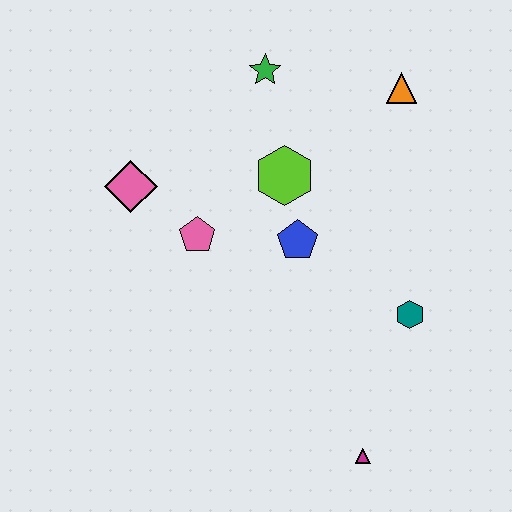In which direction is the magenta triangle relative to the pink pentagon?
The magenta triangle is below the pink pentagon.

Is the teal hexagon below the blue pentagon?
Yes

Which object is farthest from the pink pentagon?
The magenta triangle is farthest from the pink pentagon.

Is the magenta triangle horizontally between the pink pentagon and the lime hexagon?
No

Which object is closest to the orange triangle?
The green star is closest to the orange triangle.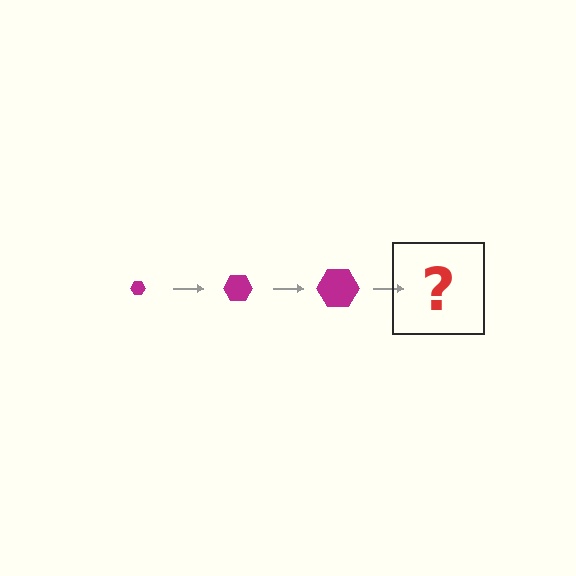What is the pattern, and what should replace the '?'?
The pattern is that the hexagon gets progressively larger each step. The '?' should be a magenta hexagon, larger than the previous one.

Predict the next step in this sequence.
The next step is a magenta hexagon, larger than the previous one.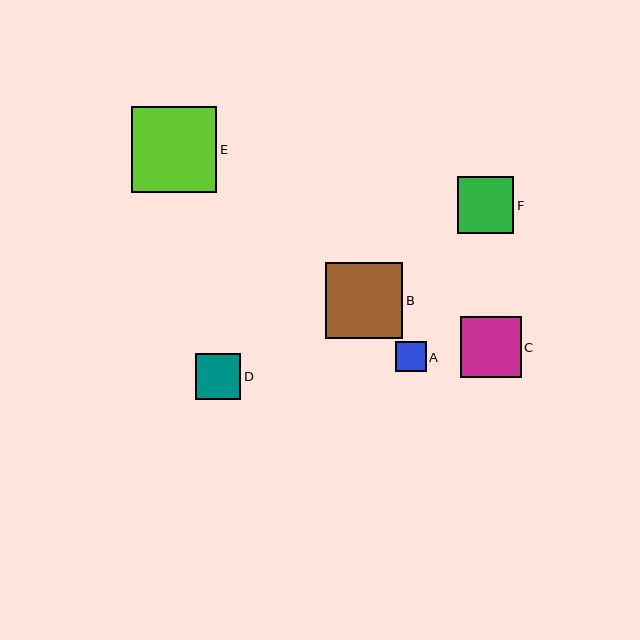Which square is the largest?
Square E is the largest with a size of approximately 86 pixels.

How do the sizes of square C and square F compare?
Square C and square F are approximately the same size.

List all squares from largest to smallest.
From largest to smallest: E, B, C, F, D, A.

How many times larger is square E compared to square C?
Square E is approximately 1.4 times the size of square C.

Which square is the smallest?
Square A is the smallest with a size of approximately 30 pixels.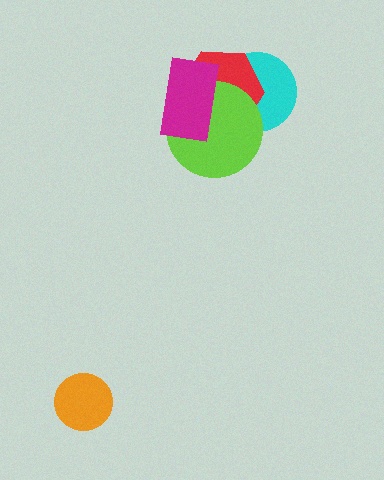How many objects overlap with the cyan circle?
3 objects overlap with the cyan circle.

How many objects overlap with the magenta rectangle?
3 objects overlap with the magenta rectangle.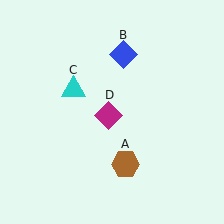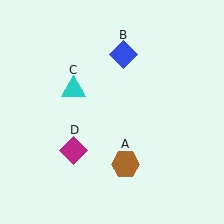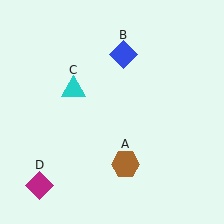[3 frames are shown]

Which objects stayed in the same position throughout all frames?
Brown hexagon (object A) and blue diamond (object B) and cyan triangle (object C) remained stationary.